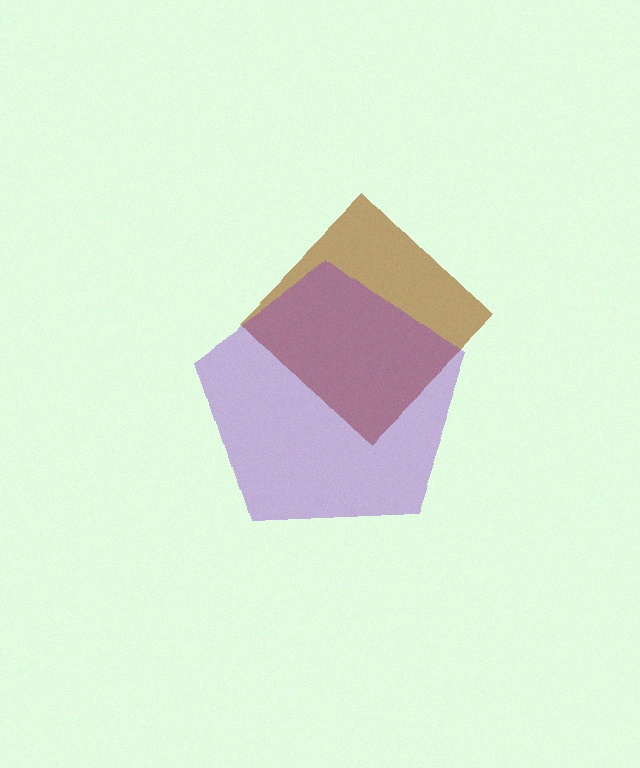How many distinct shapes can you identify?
There are 2 distinct shapes: a brown diamond, a purple pentagon.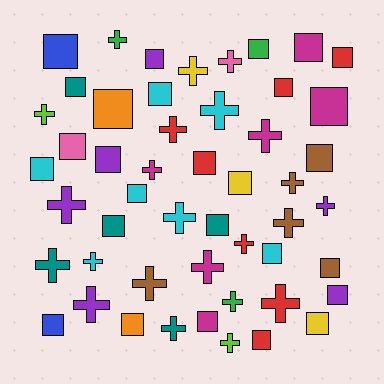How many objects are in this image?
There are 50 objects.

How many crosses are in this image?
There are 23 crosses.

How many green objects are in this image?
There are 3 green objects.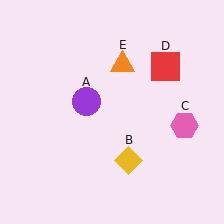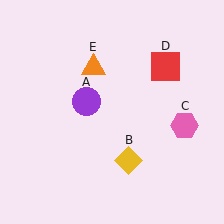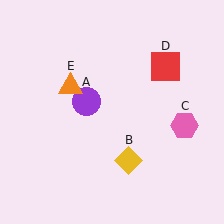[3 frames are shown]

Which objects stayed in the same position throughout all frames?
Purple circle (object A) and yellow diamond (object B) and pink hexagon (object C) and red square (object D) remained stationary.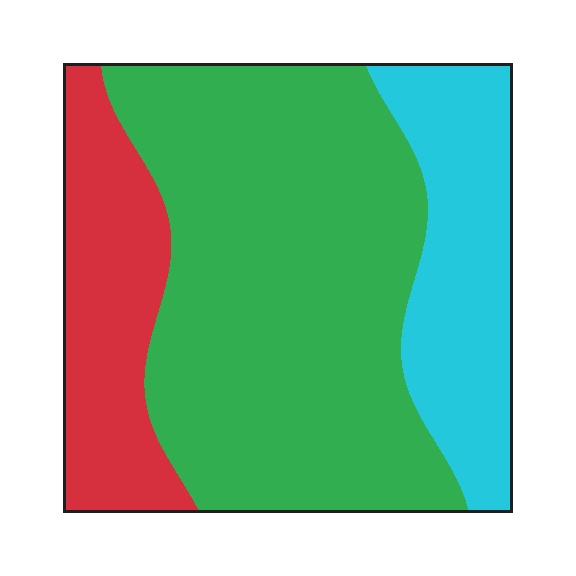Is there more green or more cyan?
Green.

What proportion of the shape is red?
Red takes up between a sixth and a third of the shape.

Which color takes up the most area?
Green, at roughly 60%.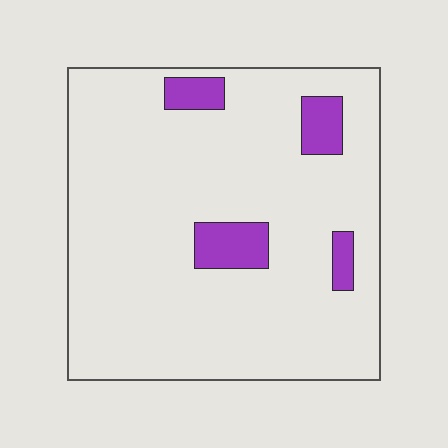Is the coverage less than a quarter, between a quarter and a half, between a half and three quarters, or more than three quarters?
Less than a quarter.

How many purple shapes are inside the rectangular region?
4.